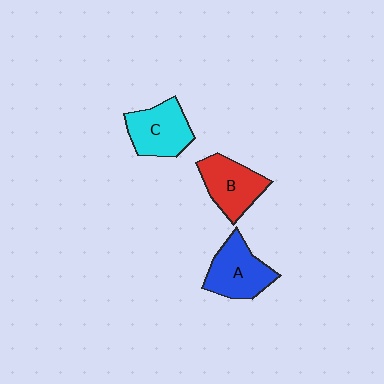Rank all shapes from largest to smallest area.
From largest to smallest: A (blue), C (cyan), B (red).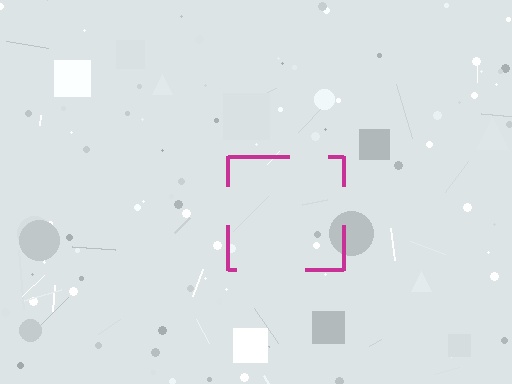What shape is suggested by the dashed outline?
The dashed outline suggests a square.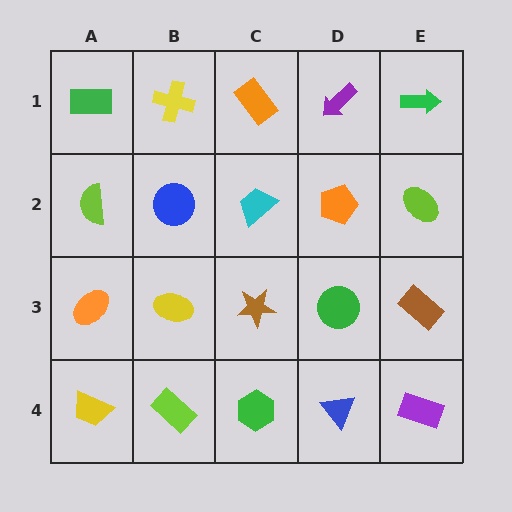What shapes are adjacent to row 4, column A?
An orange ellipse (row 3, column A), a lime rectangle (row 4, column B).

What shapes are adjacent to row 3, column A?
A lime semicircle (row 2, column A), a yellow trapezoid (row 4, column A), a yellow ellipse (row 3, column B).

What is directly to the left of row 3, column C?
A yellow ellipse.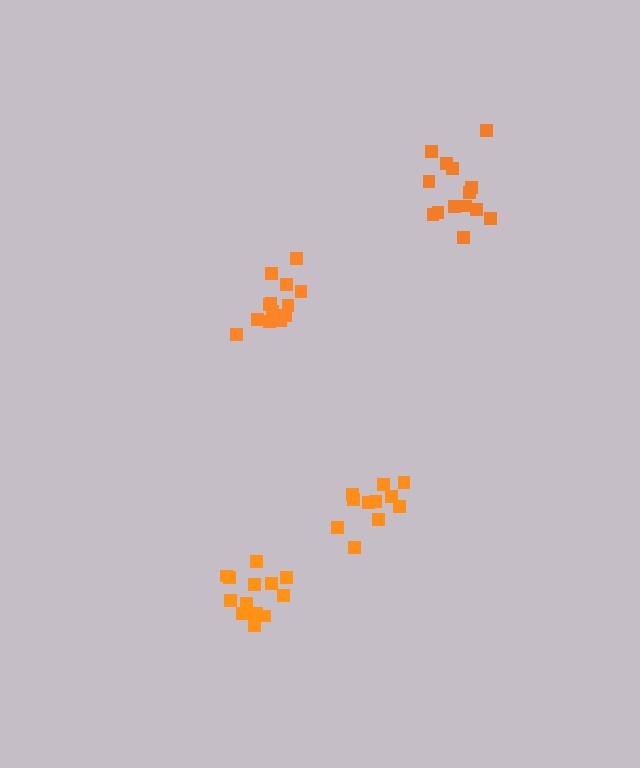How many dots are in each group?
Group 1: 13 dots, Group 2: 11 dots, Group 3: 14 dots, Group 4: 14 dots (52 total).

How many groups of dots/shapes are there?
There are 4 groups.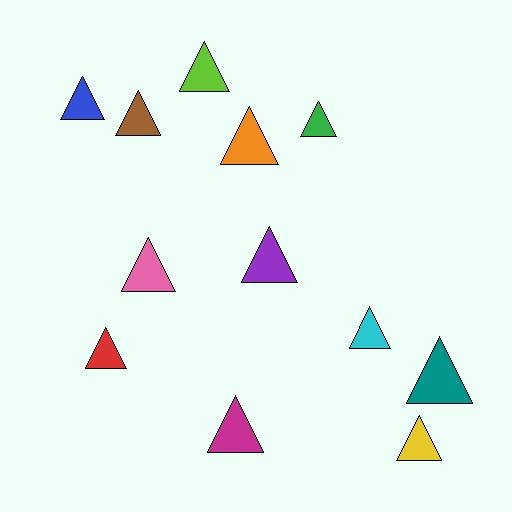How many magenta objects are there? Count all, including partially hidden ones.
There is 1 magenta object.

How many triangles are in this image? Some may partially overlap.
There are 12 triangles.